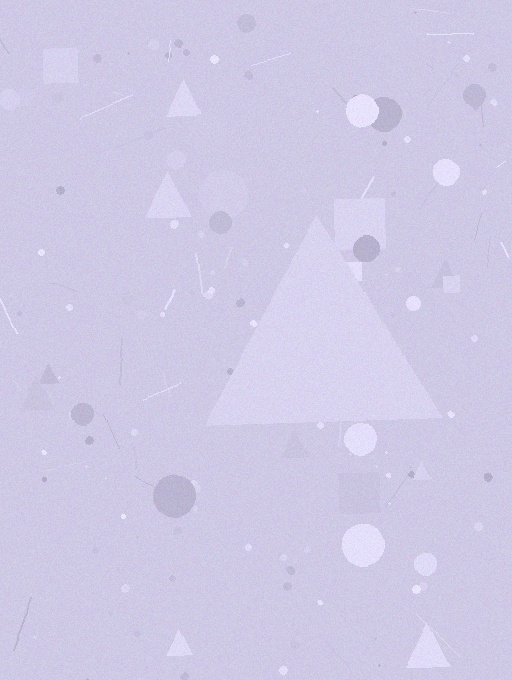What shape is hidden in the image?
A triangle is hidden in the image.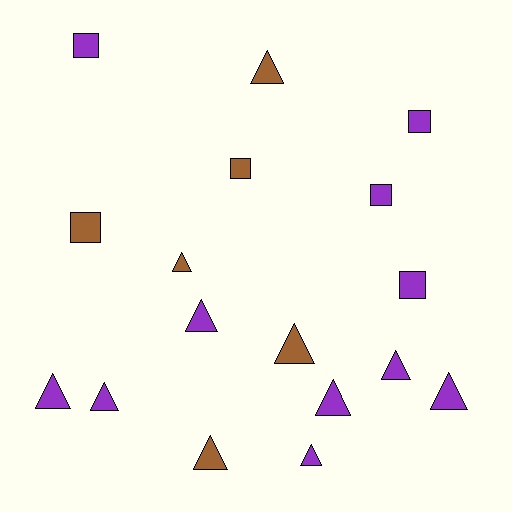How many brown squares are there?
There are 2 brown squares.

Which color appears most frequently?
Purple, with 11 objects.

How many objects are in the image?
There are 17 objects.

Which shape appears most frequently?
Triangle, with 11 objects.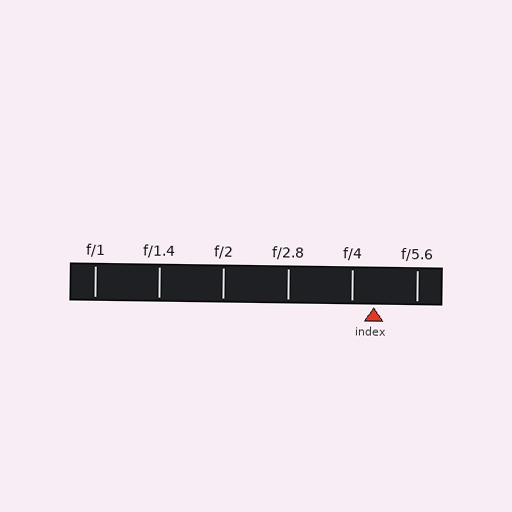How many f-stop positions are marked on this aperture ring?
There are 6 f-stop positions marked.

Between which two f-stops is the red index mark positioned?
The index mark is between f/4 and f/5.6.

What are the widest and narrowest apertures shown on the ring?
The widest aperture shown is f/1 and the narrowest is f/5.6.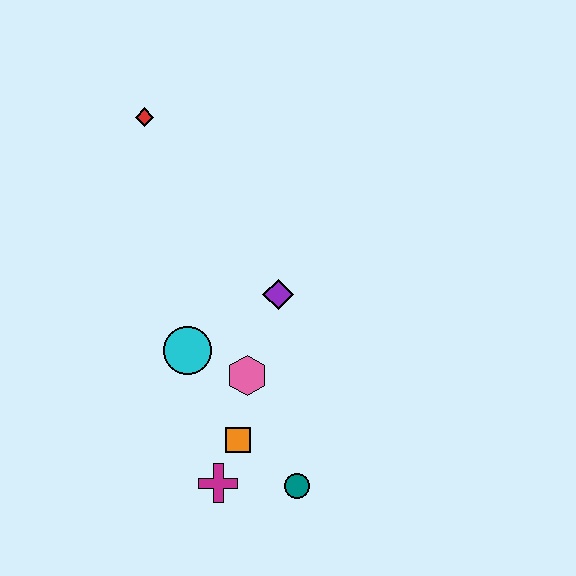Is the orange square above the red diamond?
No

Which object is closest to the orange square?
The magenta cross is closest to the orange square.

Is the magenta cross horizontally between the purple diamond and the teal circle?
No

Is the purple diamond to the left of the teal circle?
Yes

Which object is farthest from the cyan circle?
The red diamond is farthest from the cyan circle.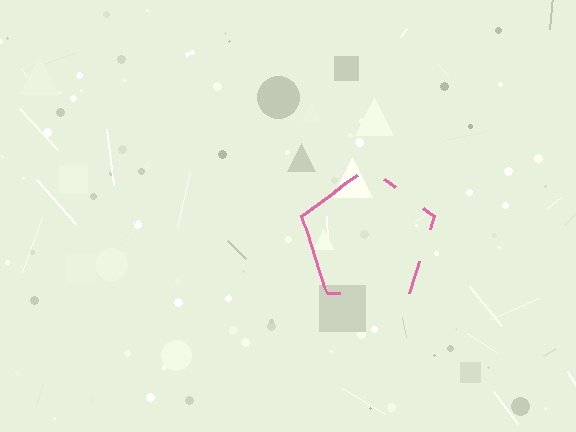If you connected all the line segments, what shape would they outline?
They would outline a pentagon.